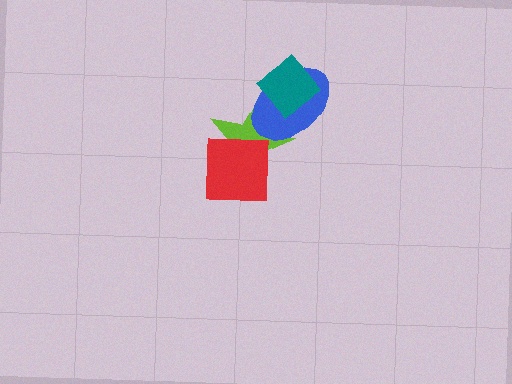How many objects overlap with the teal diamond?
2 objects overlap with the teal diamond.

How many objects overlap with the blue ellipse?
2 objects overlap with the blue ellipse.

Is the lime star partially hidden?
Yes, it is partially covered by another shape.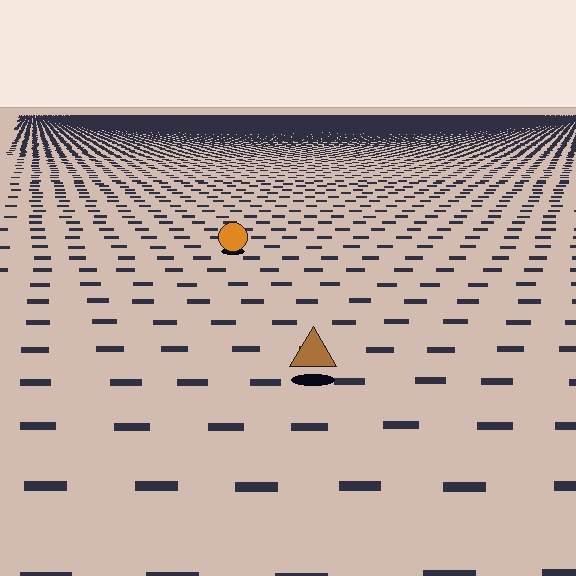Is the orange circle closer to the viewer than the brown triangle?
No. The brown triangle is closer — you can tell from the texture gradient: the ground texture is coarser near it.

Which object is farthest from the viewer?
The orange circle is farthest from the viewer. It appears smaller and the ground texture around it is denser.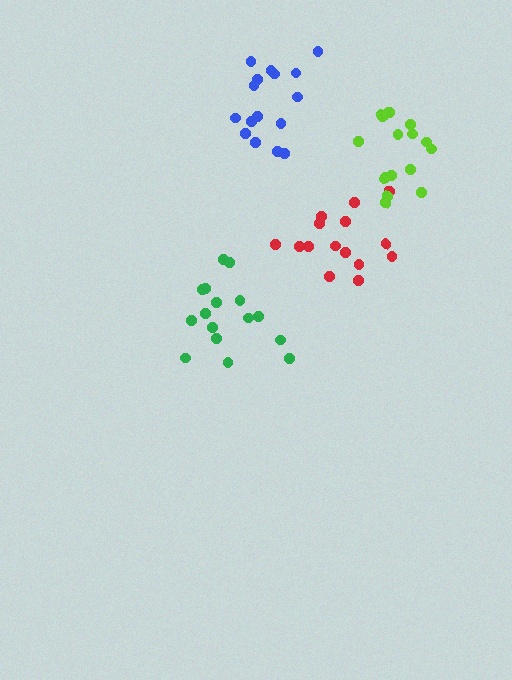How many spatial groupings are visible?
There are 4 spatial groupings.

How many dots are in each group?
Group 1: 15 dots, Group 2: 16 dots, Group 3: 16 dots, Group 4: 16 dots (63 total).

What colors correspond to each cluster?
The clusters are colored: red, green, blue, lime.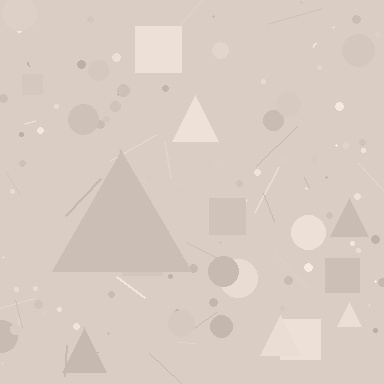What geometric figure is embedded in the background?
A triangle is embedded in the background.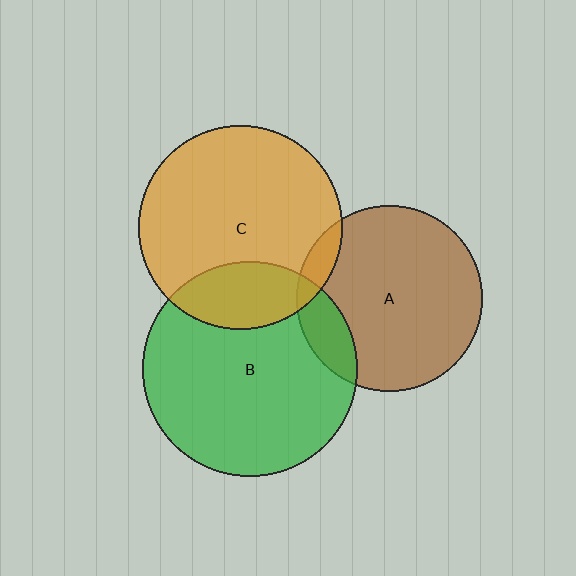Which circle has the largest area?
Circle B (green).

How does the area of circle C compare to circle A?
Approximately 1.2 times.